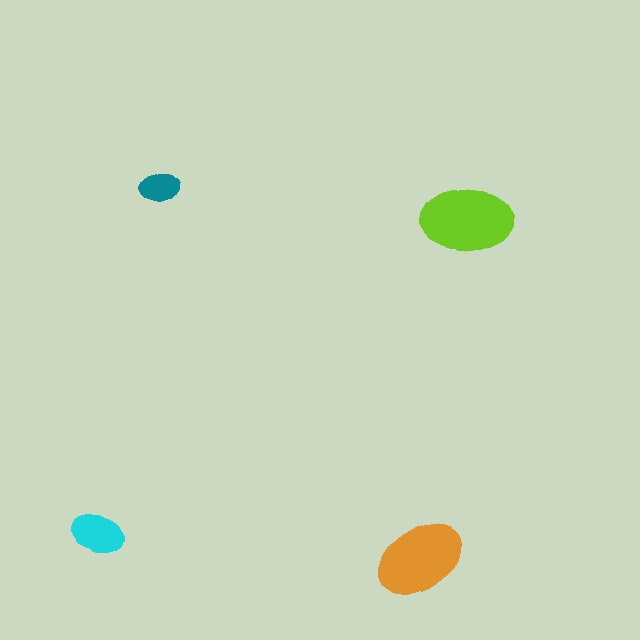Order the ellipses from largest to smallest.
the lime one, the orange one, the cyan one, the teal one.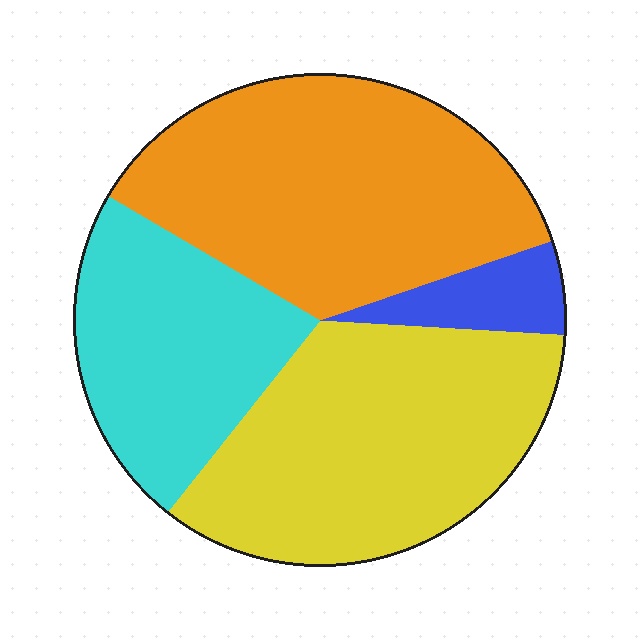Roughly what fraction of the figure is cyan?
Cyan takes up between a sixth and a third of the figure.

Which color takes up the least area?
Blue, at roughly 5%.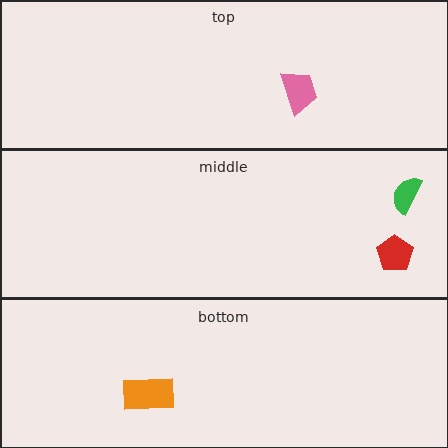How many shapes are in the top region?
1.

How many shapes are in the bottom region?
1.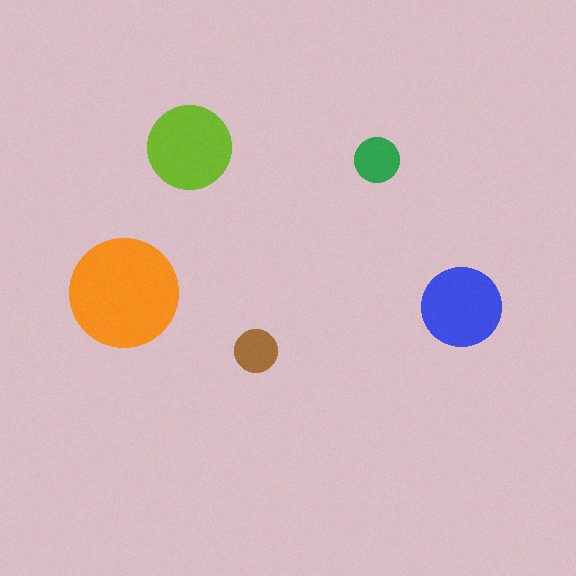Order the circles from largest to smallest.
the orange one, the lime one, the blue one, the green one, the brown one.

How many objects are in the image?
There are 5 objects in the image.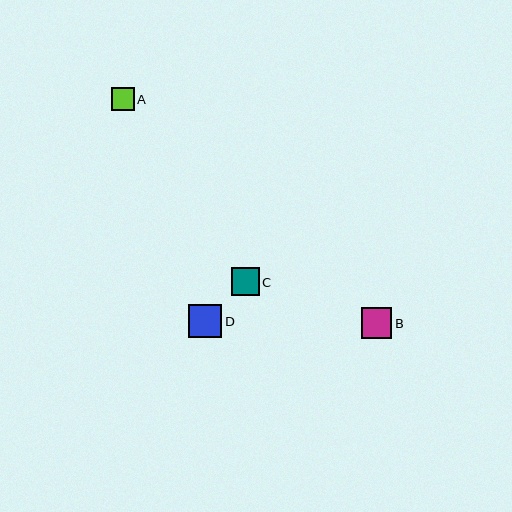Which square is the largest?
Square D is the largest with a size of approximately 33 pixels.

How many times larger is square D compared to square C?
Square D is approximately 1.2 times the size of square C.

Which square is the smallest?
Square A is the smallest with a size of approximately 23 pixels.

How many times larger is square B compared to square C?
Square B is approximately 1.1 times the size of square C.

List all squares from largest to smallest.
From largest to smallest: D, B, C, A.